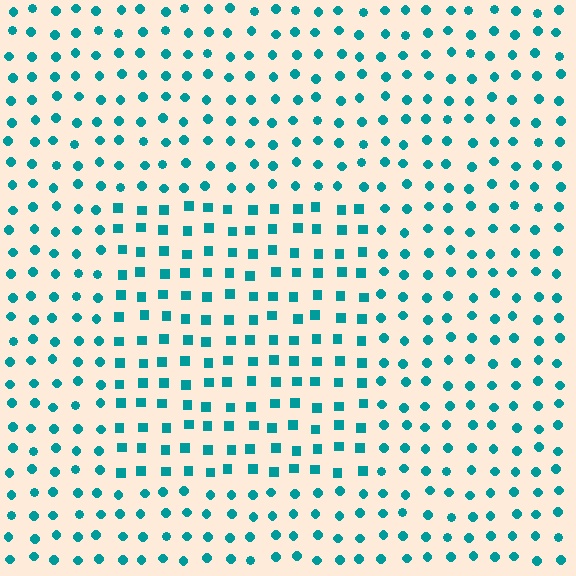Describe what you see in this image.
The image is filled with small teal elements arranged in a uniform grid. A rectangle-shaped region contains squares, while the surrounding area contains circles. The boundary is defined purely by the change in element shape.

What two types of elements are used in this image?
The image uses squares inside the rectangle region and circles outside it.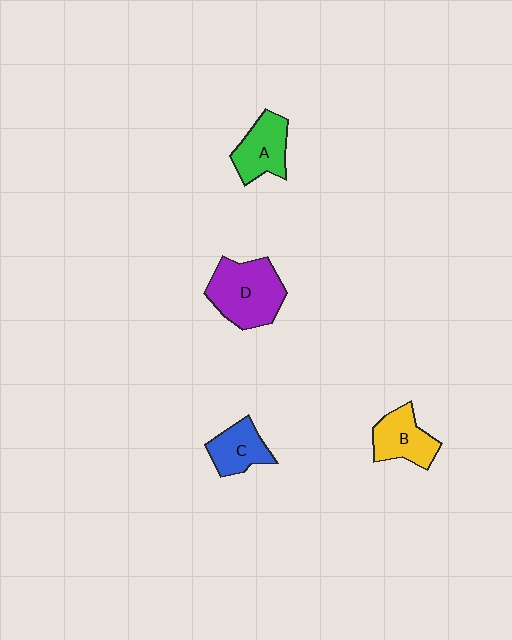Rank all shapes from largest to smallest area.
From largest to smallest: D (purple), A (green), B (yellow), C (blue).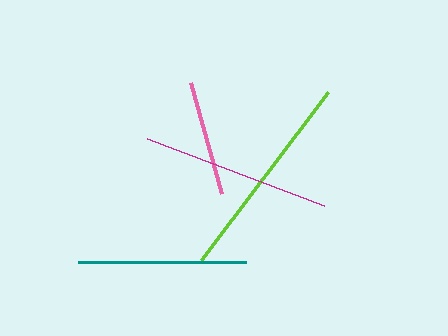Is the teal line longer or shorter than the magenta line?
The magenta line is longer than the teal line.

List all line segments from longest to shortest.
From longest to shortest: lime, magenta, teal, pink.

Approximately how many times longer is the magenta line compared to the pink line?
The magenta line is approximately 1.6 times the length of the pink line.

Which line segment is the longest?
The lime line is the longest at approximately 210 pixels.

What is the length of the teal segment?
The teal segment is approximately 169 pixels long.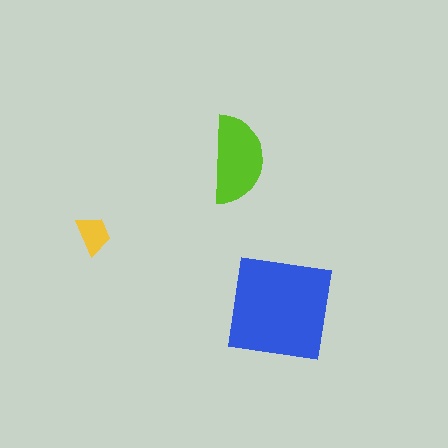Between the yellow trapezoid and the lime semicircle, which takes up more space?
The lime semicircle.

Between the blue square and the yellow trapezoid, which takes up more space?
The blue square.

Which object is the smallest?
The yellow trapezoid.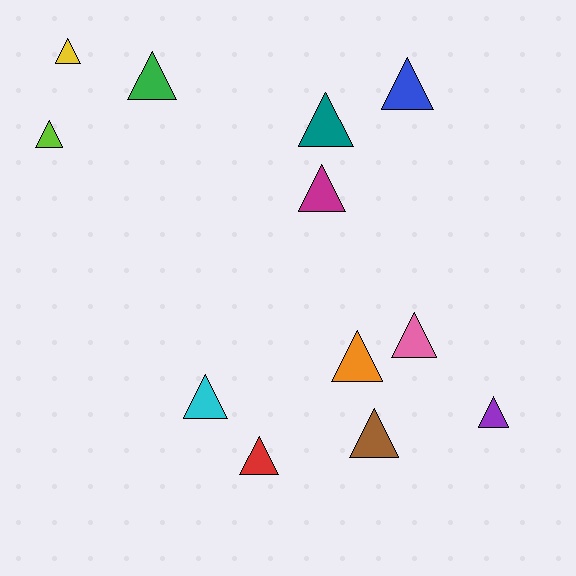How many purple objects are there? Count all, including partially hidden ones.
There is 1 purple object.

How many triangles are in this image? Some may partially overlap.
There are 12 triangles.